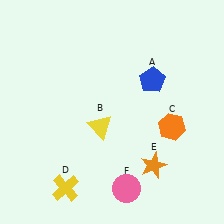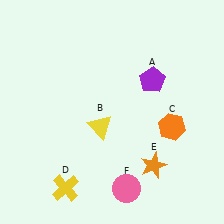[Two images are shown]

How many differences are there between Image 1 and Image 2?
There is 1 difference between the two images.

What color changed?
The pentagon (A) changed from blue in Image 1 to purple in Image 2.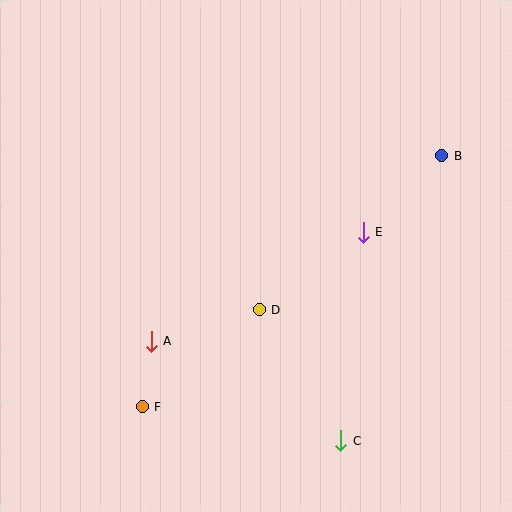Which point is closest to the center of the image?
Point D at (259, 310) is closest to the center.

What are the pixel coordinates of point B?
Point B is at (442, 156).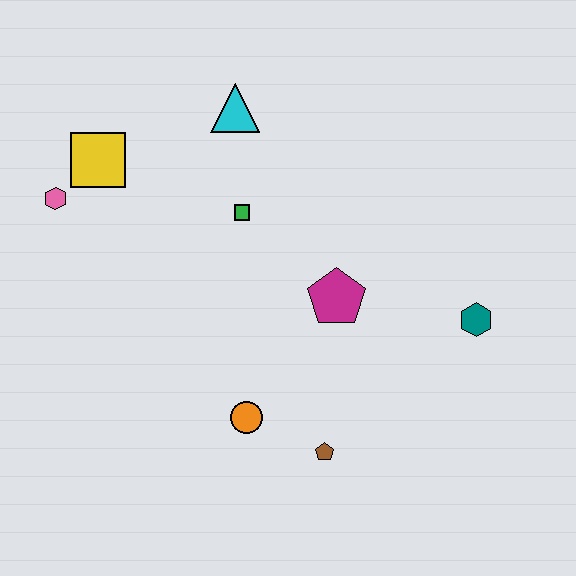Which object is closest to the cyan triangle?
The green square is closest to the cyan triangle.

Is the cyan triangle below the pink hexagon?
No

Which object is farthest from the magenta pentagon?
The pink hexagon is farthest from the magenta pentagon.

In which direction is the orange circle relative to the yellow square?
The orange circle is below the yellow square.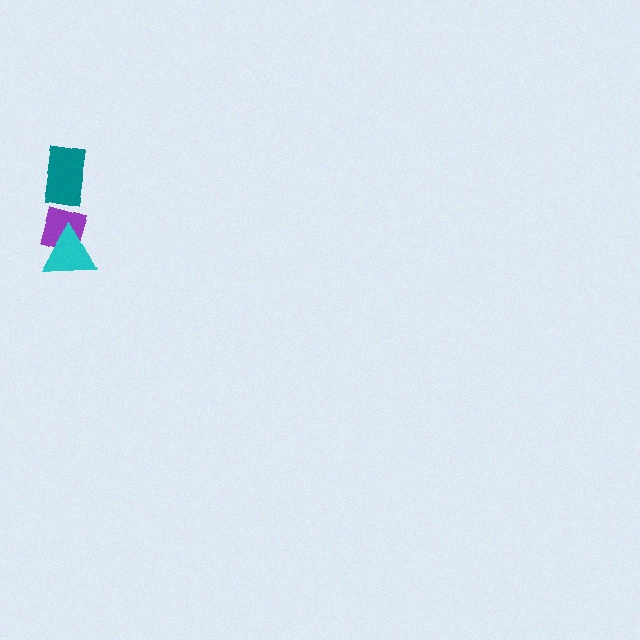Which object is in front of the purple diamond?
The cyan triangle is in front of the purple diamond.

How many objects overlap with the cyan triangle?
1 object overlaps with the cyan triangle.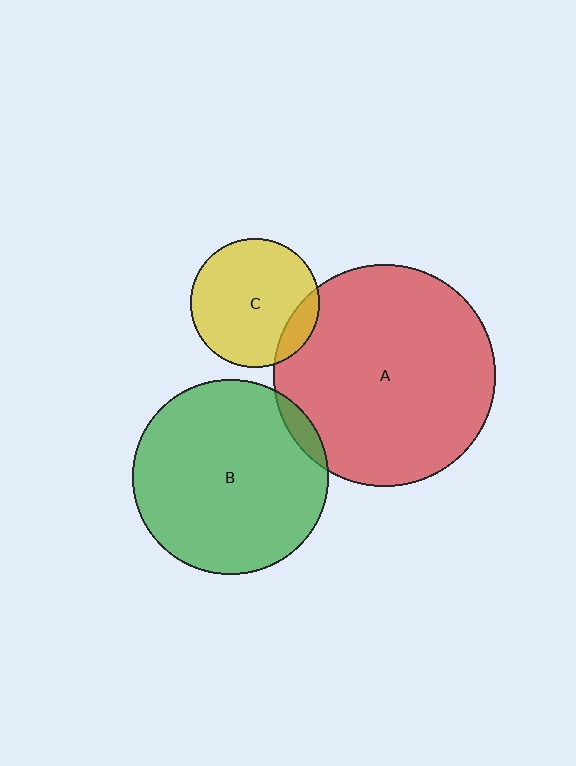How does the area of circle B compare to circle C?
Approximately 2.3 times.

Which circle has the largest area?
Circle A (red).